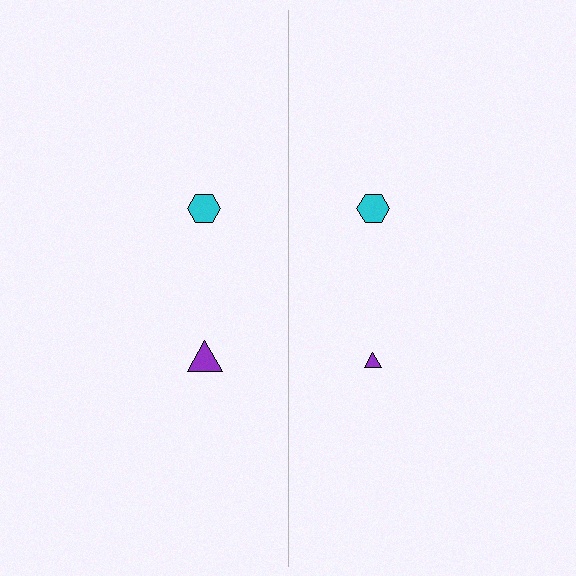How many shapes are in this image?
There are 4 shapes in this image.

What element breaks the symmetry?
The purple triangle on the right side has a different size than its mirror counterpart.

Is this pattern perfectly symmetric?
No, the pattern is not perfectly symmetric. The purple triangle on the right side has a different size than its mirror counterpart.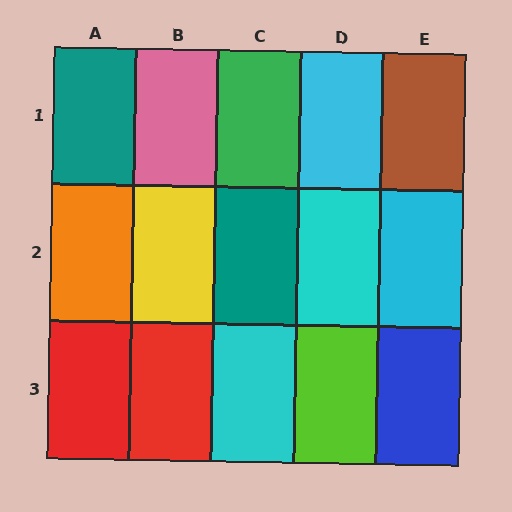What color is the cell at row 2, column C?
Teal.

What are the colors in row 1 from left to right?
Teal, pink, green, cyan, brown.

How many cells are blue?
1 cell is blue.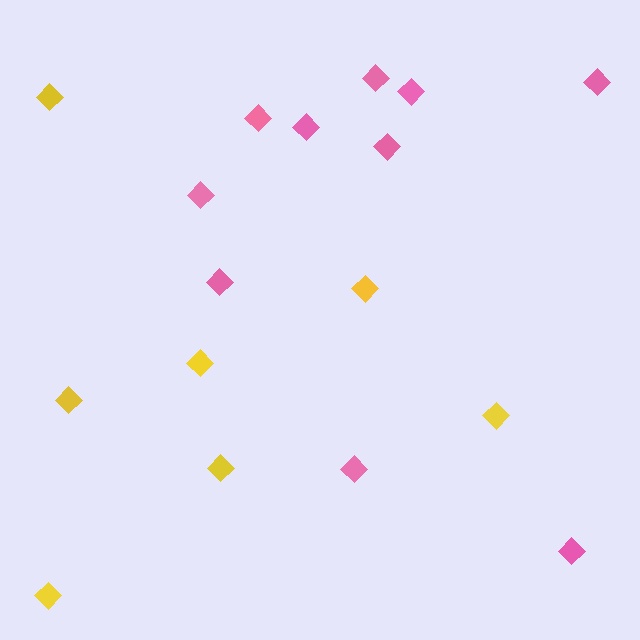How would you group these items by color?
There are 2 groups: one group of pink diamonds (10) and one group of yellow diamonds (7).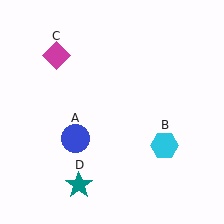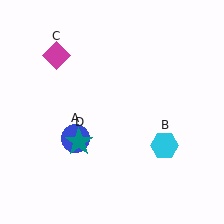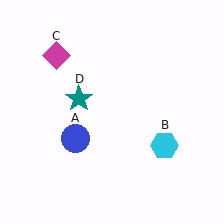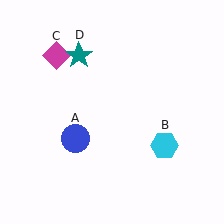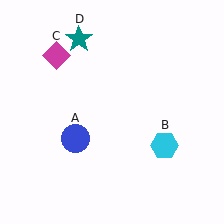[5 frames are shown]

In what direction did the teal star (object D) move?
The teal star (object D) moved up.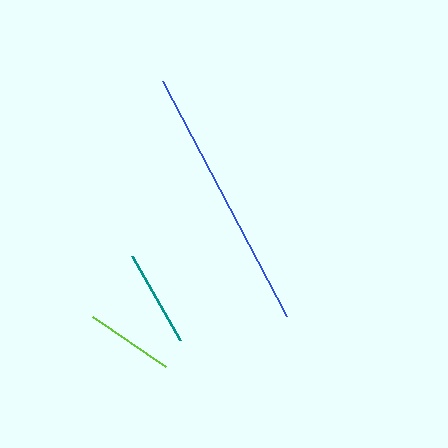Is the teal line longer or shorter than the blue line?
The blue line is longer than the teal line.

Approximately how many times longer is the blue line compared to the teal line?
The blue line is approximately 2.7 times the length of the teal line.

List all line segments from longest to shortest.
From longest to shortest: blue, teal, lime.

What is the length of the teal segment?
The teal segment is approximately 97 pixels long.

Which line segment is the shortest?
The lime line is the shortest at approximately 88 pixels.